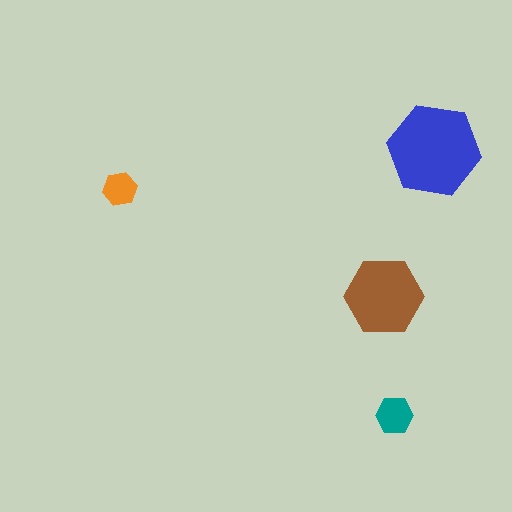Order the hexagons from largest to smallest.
the blue one, the brown one, the teal one, the orange one.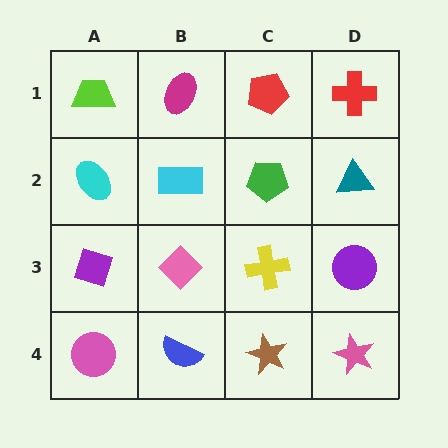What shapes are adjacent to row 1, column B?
A cyan rectangle (row 2, column B), a lime trapezoid (row 1, column A), a red pentagon (row 1, column C).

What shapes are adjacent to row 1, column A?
A cyan ellipse (row 2, column A), a magenta ellipse (row 1, column B).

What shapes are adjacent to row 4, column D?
A purple circle (row 3, column D), a brown star (row 4, column C).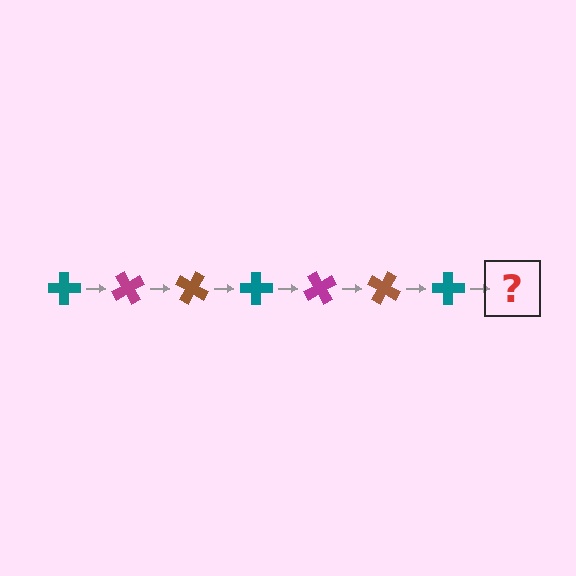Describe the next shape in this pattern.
It should be a magenta cross, rotated 420 degrees from the start.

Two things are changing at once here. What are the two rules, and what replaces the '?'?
The two rules are that it rotates 60 degrees each step and the color cycles through teal, magenta, and brown. The '?' should be a magenta cross, rotated 420 degrees from the start.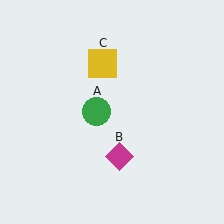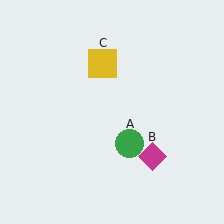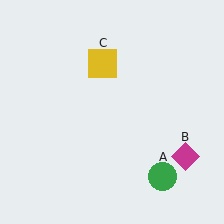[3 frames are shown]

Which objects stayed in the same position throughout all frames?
Yellow square (object C) remained stationary.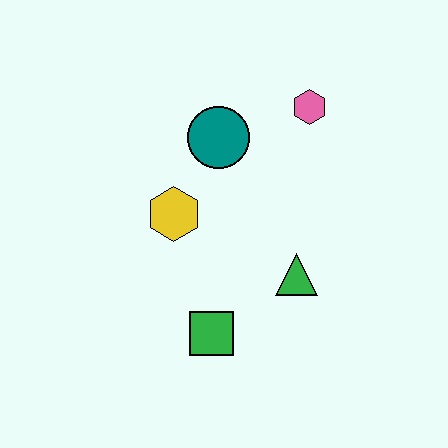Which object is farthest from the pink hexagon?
The green square is farthest from the pink hexagon.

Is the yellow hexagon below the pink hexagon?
Yes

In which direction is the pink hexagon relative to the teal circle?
The pink hexagon is to the right of the teal circle.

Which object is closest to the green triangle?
The green square is closest to the green triangle.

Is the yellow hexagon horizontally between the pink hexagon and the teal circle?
No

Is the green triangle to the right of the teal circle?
Yes